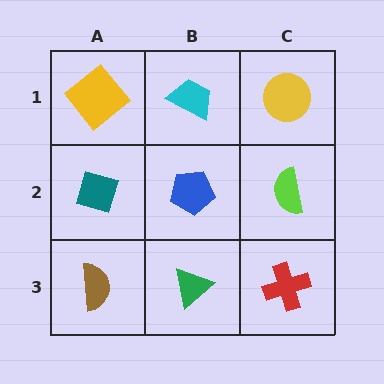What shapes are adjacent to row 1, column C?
A lime semicircle (row 2, column C), a cyan trapezoid (row 1, column B).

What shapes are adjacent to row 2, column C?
A yellow circle (row 1, column C), a red cross (row 3, column C), a blue pentagon (row 2, column B).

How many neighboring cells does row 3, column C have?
2.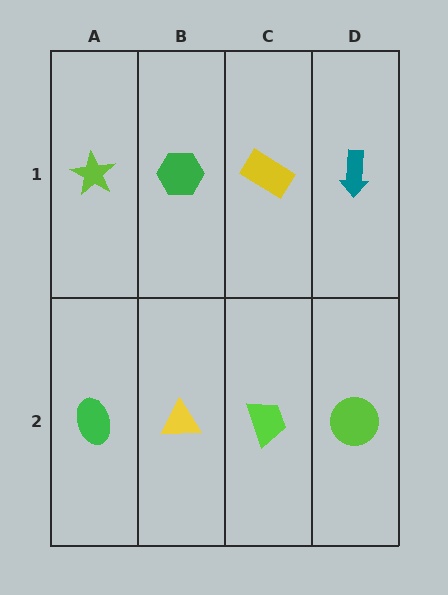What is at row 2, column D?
A lime circle.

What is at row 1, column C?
A yellow rectangle.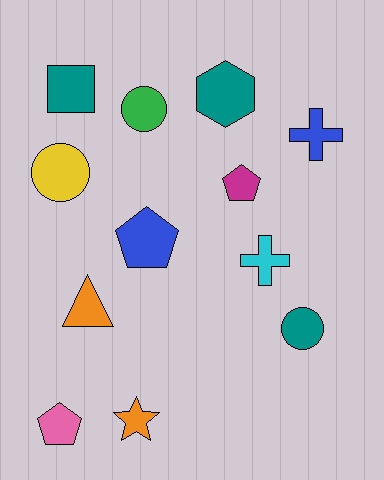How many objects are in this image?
There are 12 objects.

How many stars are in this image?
There is 1 star.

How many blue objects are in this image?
There are 2 blue objects.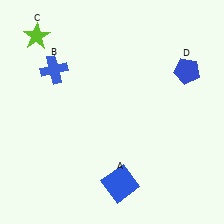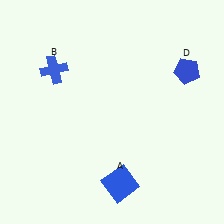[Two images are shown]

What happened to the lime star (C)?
The lime star (C) was removed in Image 2. It was in the top-left area of Image 1.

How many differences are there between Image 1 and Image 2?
There is 1 difference between the two images.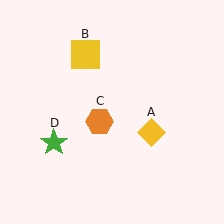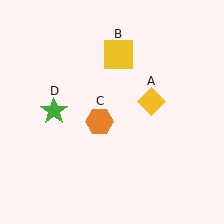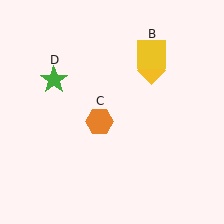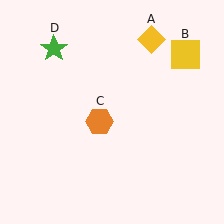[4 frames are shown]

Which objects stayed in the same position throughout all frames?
Orange hexagon (object C) remained stationary.